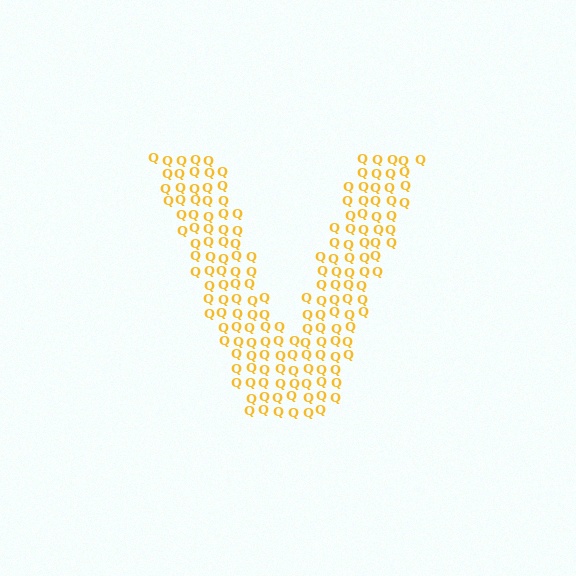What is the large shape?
The large shape is the letter V.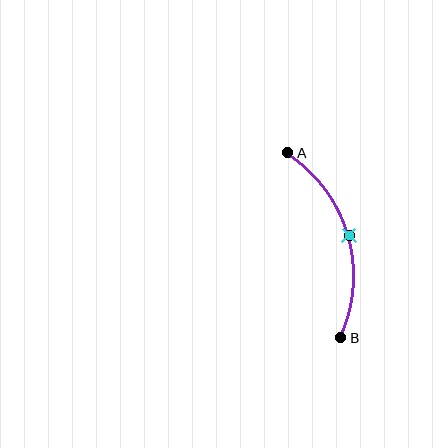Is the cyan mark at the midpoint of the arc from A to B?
Yes. The cyan mark lies on the arc at equal arc-length from both A and B — it is the arc midpoint.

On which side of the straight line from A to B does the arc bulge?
The arc bulges to the right of the straight line connecting A and B.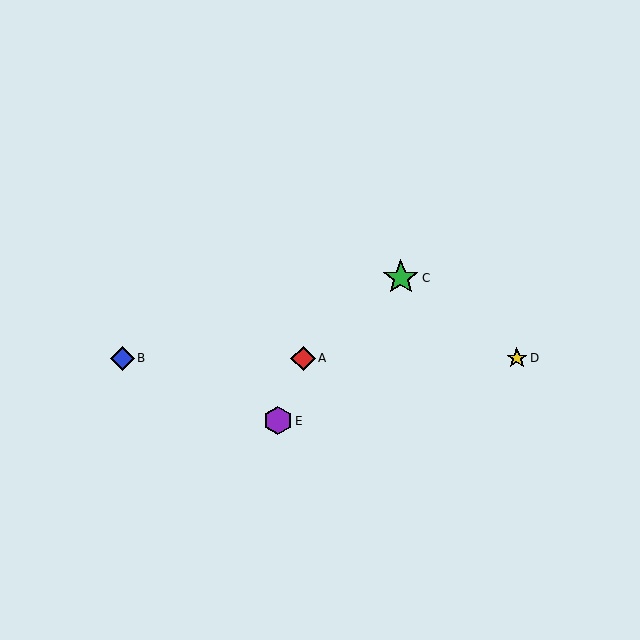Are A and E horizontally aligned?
No, A is at y≈358 and E is at y≈421.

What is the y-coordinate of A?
Object A is at y≈358.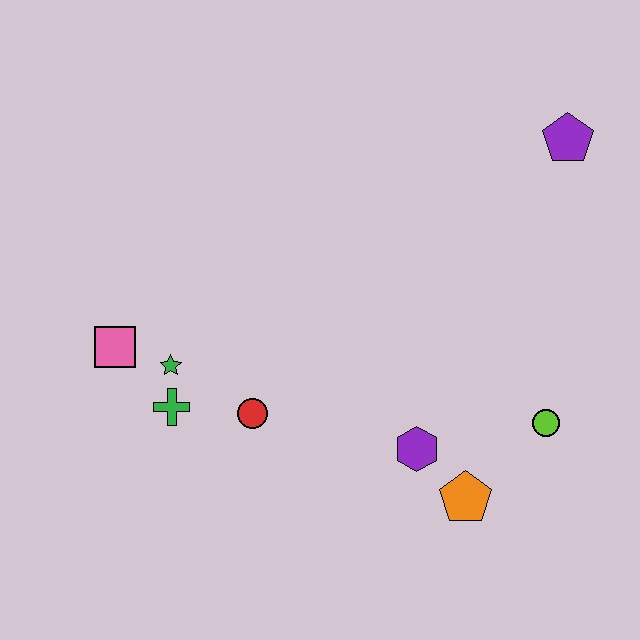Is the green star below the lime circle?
No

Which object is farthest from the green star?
The purple pentagon is farthest from the green star.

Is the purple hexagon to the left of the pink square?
No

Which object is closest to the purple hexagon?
The orange pentagon is closest to the purple hexagon.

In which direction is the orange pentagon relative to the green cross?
The orange pentagon is to the right of the green cross.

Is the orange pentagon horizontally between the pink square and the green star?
No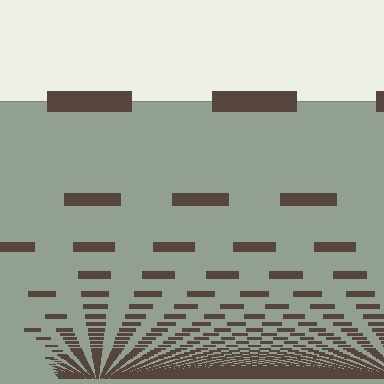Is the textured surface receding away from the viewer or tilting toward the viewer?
The surface appears to tilt toward the viewer. Texture elements get larger and sparser toward the top.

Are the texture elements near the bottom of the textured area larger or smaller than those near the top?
Smaller. The gradient is inverted — elements near the bottom are smaller and denser.